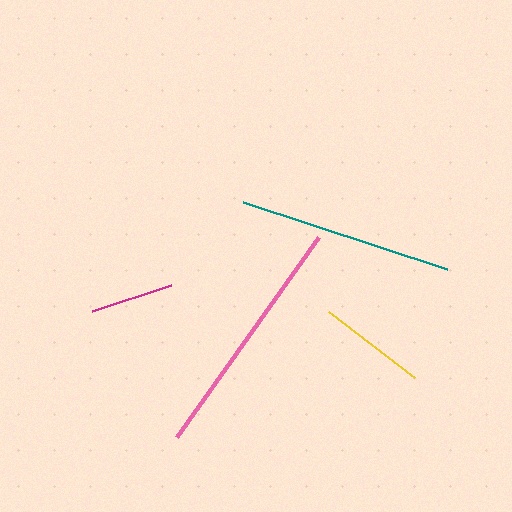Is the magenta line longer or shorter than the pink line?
The pink line is longer than the magenta line.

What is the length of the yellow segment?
The yellow segment is approximately 109 pixels long.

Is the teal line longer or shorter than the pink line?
The pink line is longer than the teal line.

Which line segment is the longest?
The pink line is the longest at approximately 246 pixels.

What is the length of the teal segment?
The teal segment is approximately 215 pixels long.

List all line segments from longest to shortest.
From longest to shortest: pink, teal, yellow, magenta.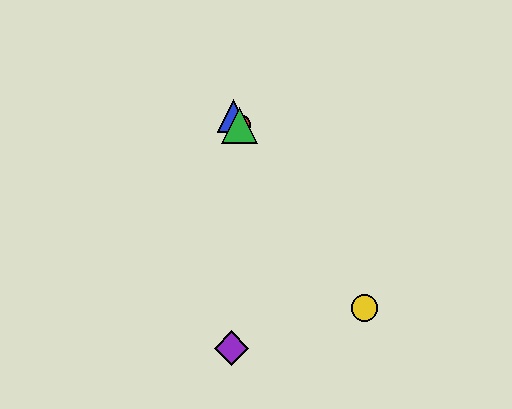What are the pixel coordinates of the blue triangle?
The blue triangle is at (234, 116).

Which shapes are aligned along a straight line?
The red circle, the blue triangle, the green triangle, the yellow circle are aligned along a straight line.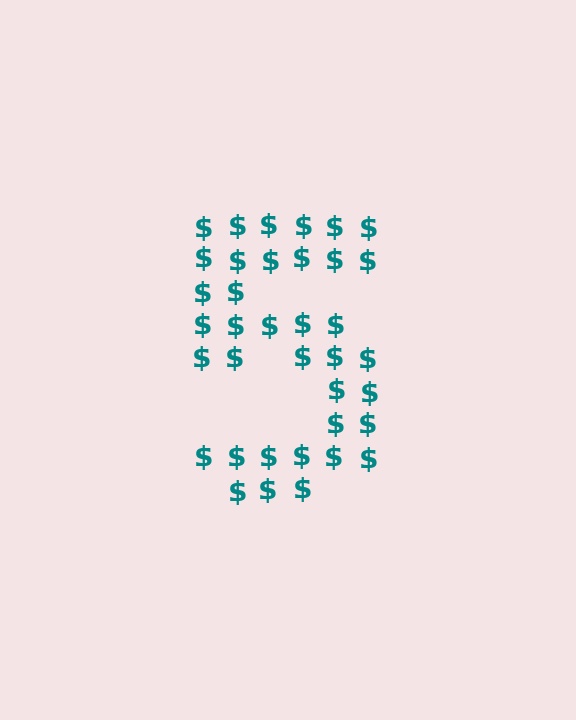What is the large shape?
The large shape is the digit 5.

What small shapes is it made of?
It is made of small dollar signs.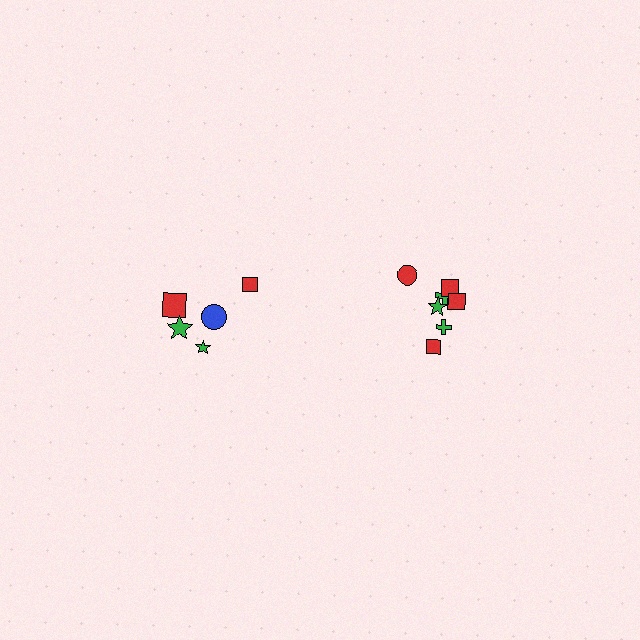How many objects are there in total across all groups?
There are 12 objects.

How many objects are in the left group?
There are 5 objects.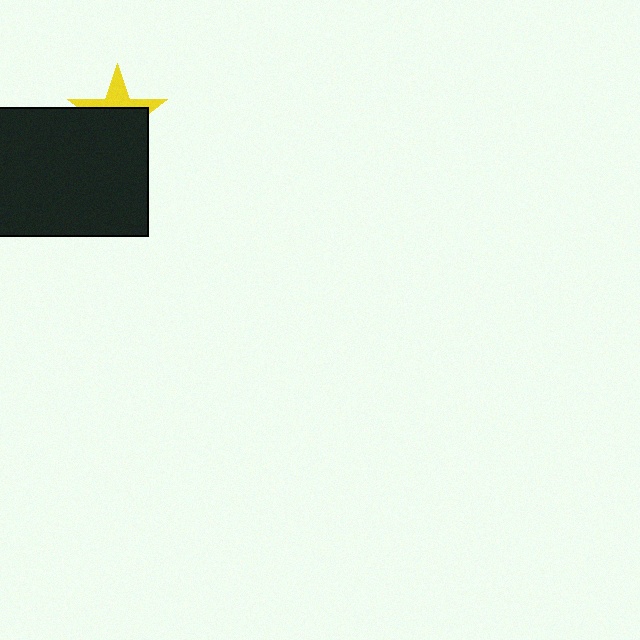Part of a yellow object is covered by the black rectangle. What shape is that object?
It is a star.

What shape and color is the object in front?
The object in front is a black rectangle.